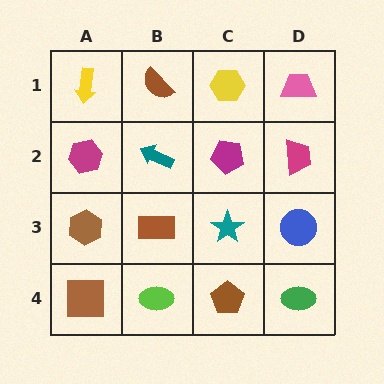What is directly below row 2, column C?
A teal star.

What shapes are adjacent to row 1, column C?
A magenta pentagon (row 2, column C), a brown semicircle (row 1, column B), a pink trapezoid (row 1, column D).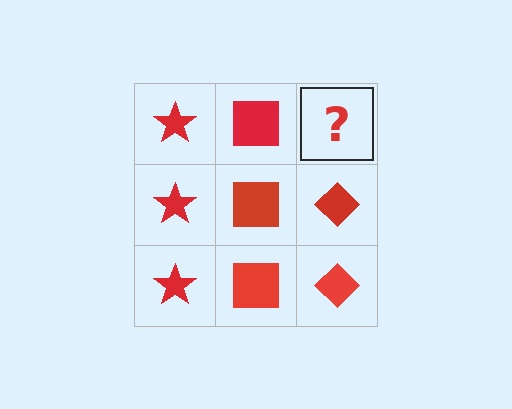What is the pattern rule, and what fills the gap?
The rule is that each column has a consistent shape. The gap should be filled with a red diamond.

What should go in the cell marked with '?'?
The missing cell should contain a red diamond.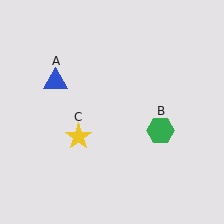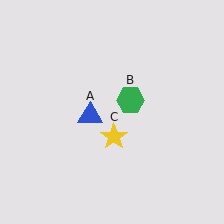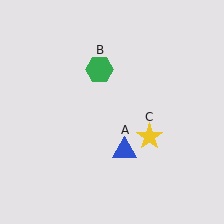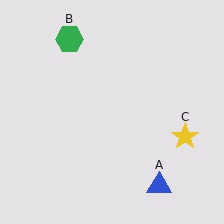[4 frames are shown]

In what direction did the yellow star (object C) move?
The yellow star (object C) moved right.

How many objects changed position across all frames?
3 objects changed position: blue triangle (object A), green hexagon (object B), yellow star (object C).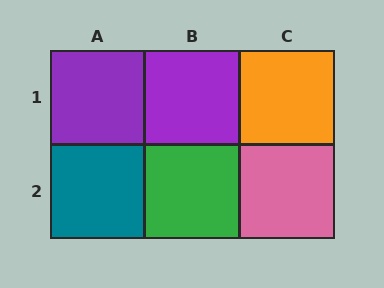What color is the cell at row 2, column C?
Pink.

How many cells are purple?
2 cells are purple.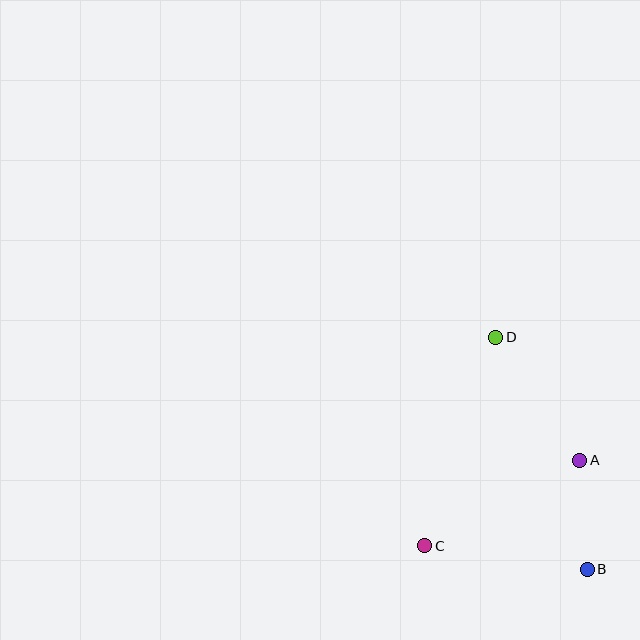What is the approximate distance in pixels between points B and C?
The distance between B and C is approximately 164 pixels.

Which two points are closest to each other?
Points A and B are closest to each other.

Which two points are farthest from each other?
Points B and D are farthest from each other.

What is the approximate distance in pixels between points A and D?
The distance between A and D is approximately 149 pixels.